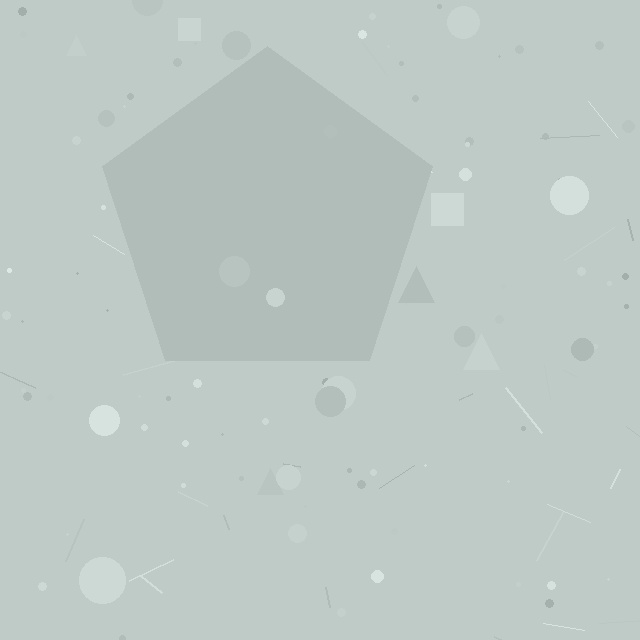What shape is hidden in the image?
A pentagon is hidden in the image.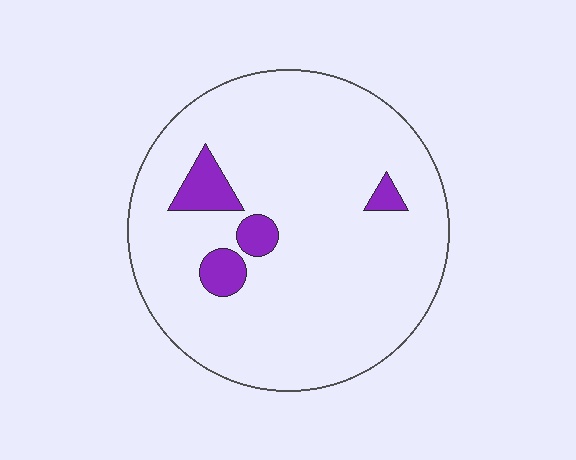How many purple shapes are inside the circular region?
4.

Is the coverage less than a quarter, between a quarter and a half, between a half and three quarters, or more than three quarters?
Less than a quarter.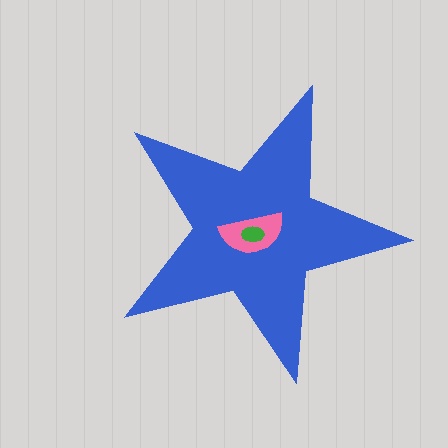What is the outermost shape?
The blue star.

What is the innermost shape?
The green ellipse.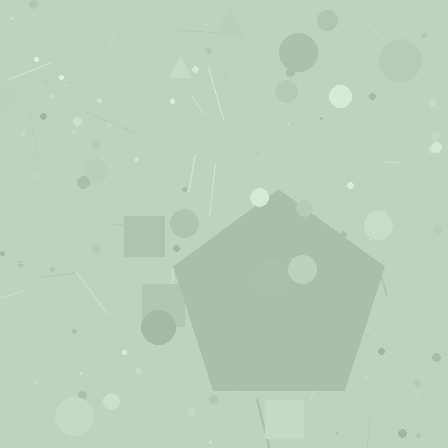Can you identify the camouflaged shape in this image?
The camouflaged shape is a pentagon.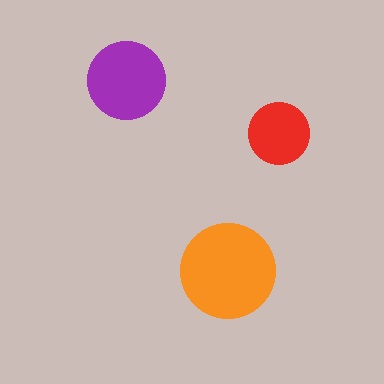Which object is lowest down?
The orange circle is bottommost.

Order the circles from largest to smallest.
the orange one, the purple one, the red one.